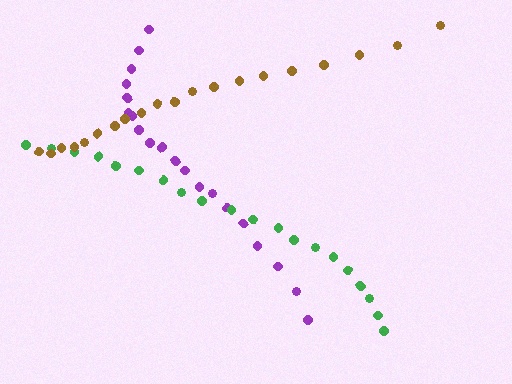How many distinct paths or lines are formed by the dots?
There are 3 distinct paths.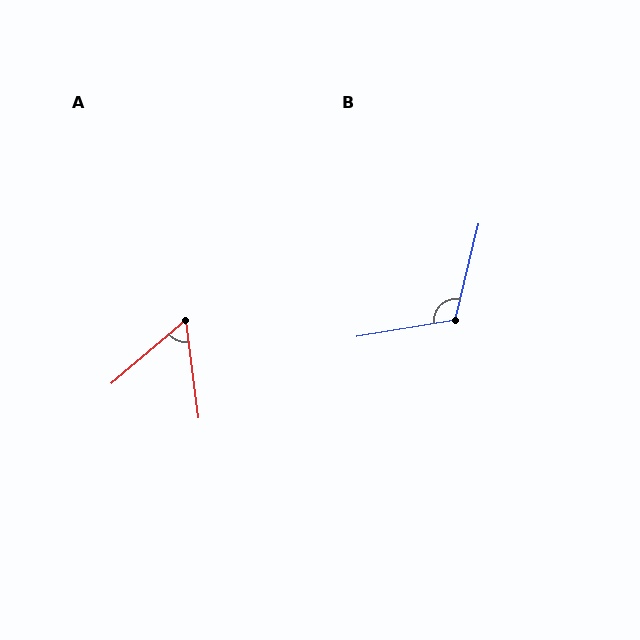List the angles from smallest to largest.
A (57°), B (114°).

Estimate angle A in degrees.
Approximately 57 degrees.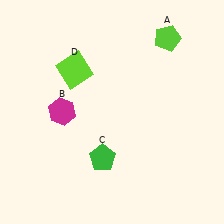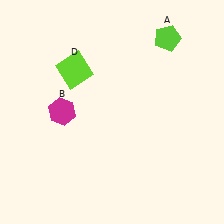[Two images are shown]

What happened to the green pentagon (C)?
The green pentagon (C) was removed in Image 2. It was in the bottom-left area of Image 1.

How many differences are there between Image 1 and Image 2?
There is 1 difference between the two images.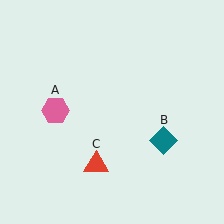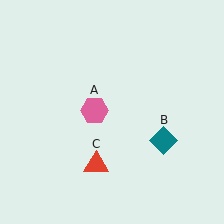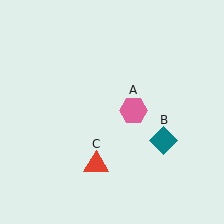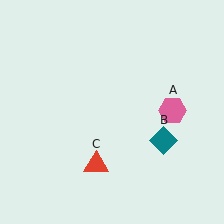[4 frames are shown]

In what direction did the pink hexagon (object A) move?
The pink hexagon (object A) moved right.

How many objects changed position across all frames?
1 object changed position: pink hexagon (object A).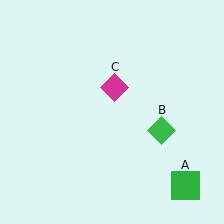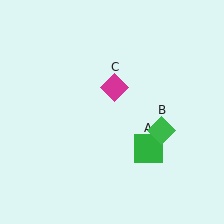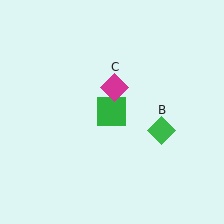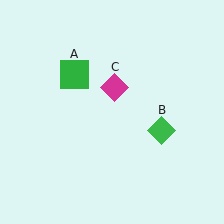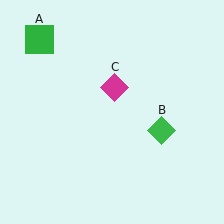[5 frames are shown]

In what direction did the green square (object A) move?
The green square (object A) moved up and to the left.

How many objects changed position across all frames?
1 object changed position: green square (object A).